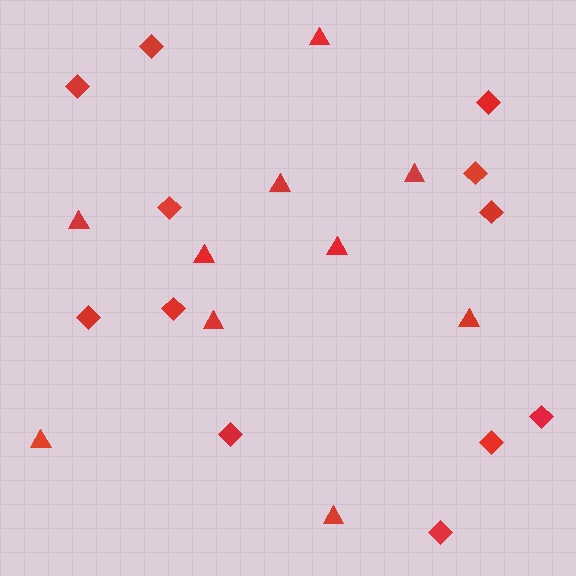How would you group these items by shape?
There are 2 groups: one group of diamonds (12) and one group of triangles (10).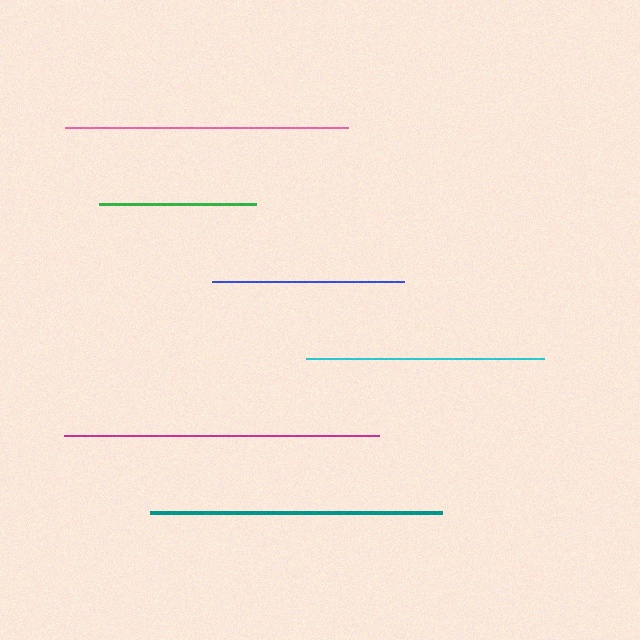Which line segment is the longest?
The magenta line is the longest at approximately 315 pixels.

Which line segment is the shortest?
The green line is the shortest at approximately 158 pixels.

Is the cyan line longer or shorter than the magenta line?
The magenta line is longer than the cyan line.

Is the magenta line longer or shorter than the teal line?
The magenta line is longer than the teal line.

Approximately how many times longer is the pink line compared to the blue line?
The pink line is approximately 1.5 times the length of the blue line.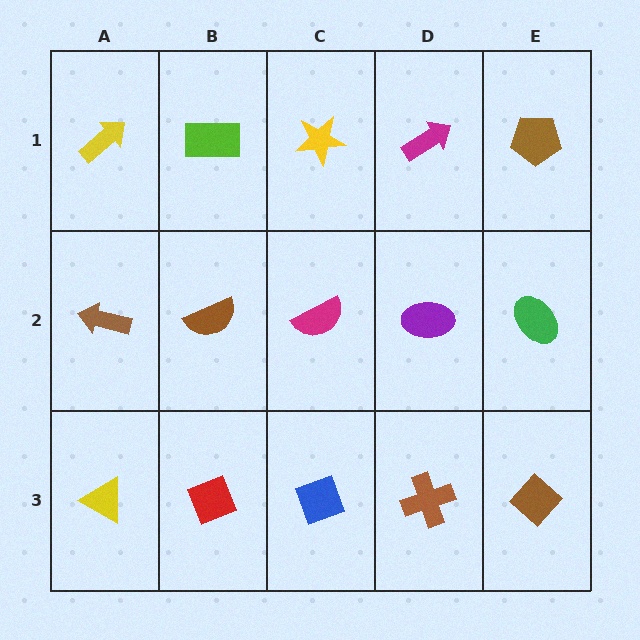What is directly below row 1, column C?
A magenta semicircle.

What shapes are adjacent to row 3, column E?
A green ellipse (row 2, column E), a brown cross (row 3, column D).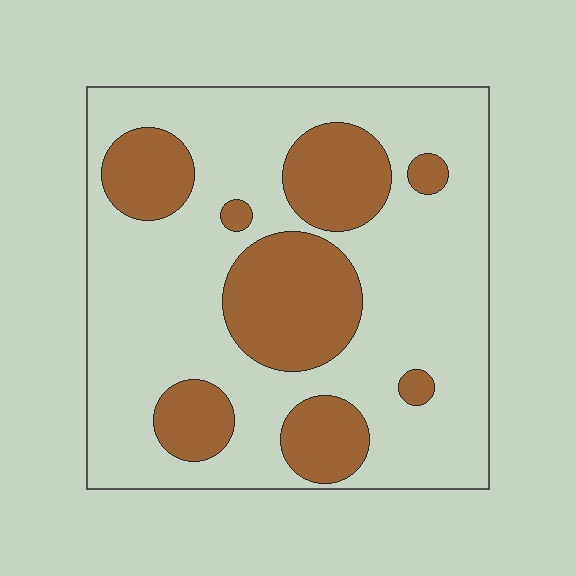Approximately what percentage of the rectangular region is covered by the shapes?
Approximately 30%.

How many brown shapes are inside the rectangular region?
8.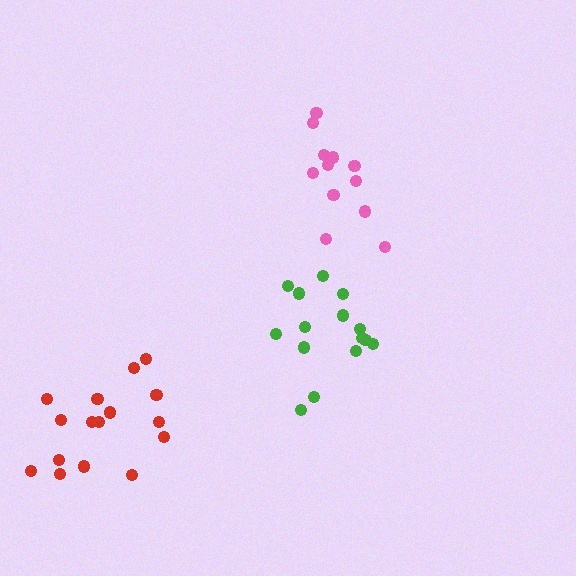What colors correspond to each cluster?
The clusters are colored: pink, red, green.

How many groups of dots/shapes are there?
There are 3 groups.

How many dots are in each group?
Group 1: 12 dots, Group 2: 16 dots, Group 3: 15 dots (43 total).